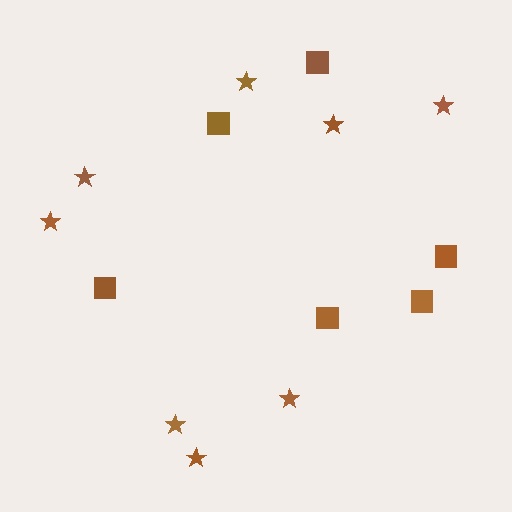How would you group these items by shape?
There are 2 groups: one group of stars (8) and one group of squares (6).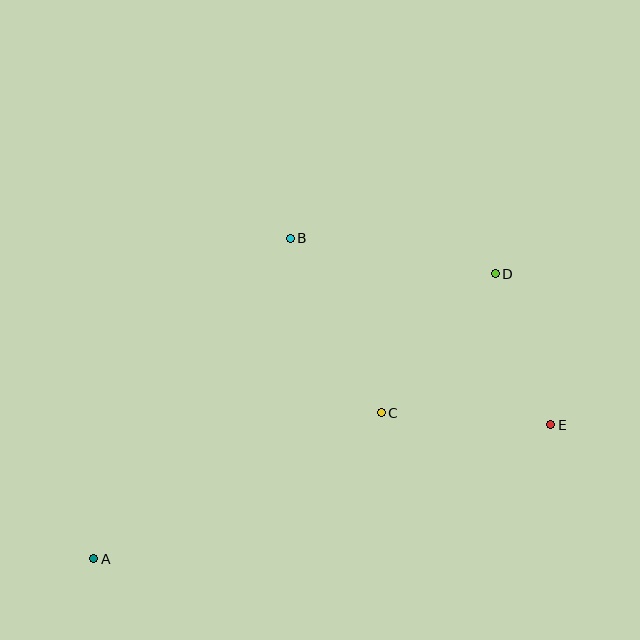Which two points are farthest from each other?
Points A and D are farthest from each other.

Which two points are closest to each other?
Points D and E are closest to each other.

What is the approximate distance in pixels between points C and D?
The distance between C and D is approximately 180 pixels.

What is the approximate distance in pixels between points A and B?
The distance between A and B is approximately 375 pixels.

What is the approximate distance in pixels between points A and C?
The distance between A and C is approximately 322 pixels.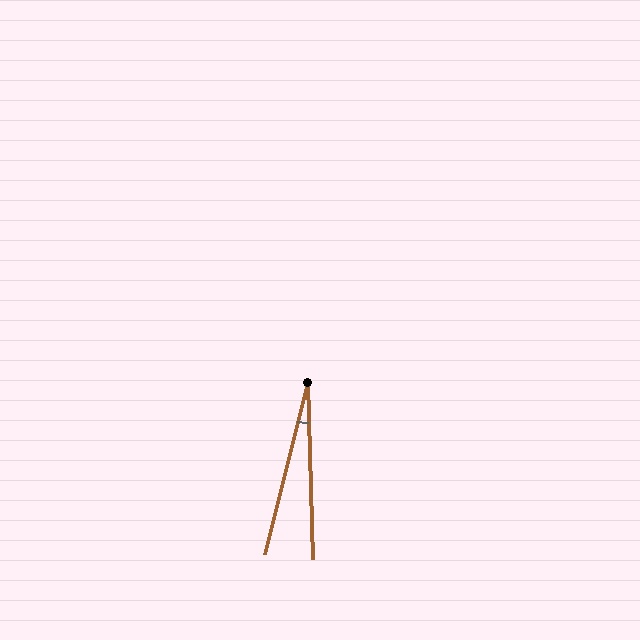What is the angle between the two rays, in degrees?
Approximately 16 degrees.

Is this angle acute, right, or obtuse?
It is acute.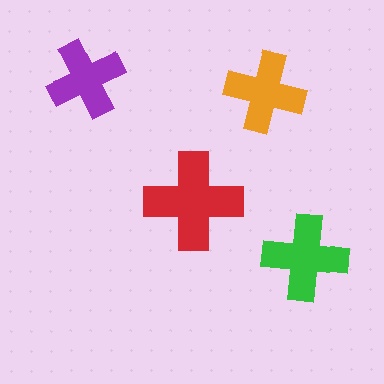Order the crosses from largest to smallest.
the red one, the green one, the orange one, the purple one.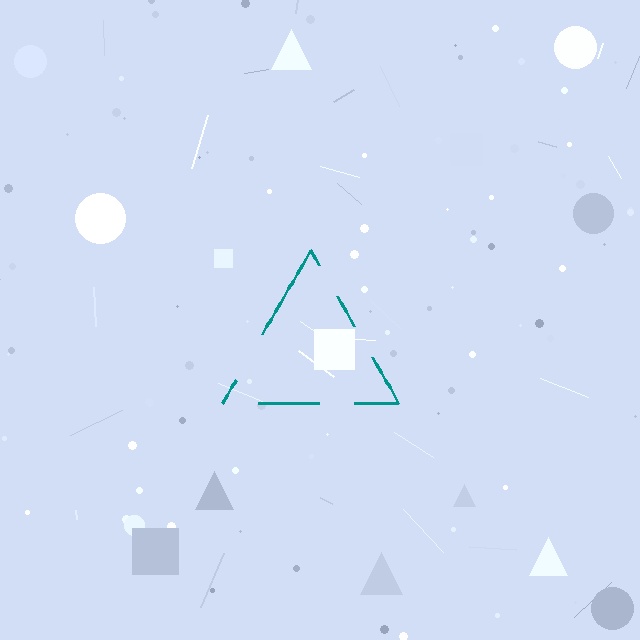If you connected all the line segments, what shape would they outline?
They would outline a triangle.